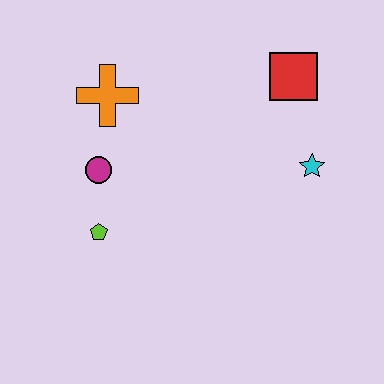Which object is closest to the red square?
The cyan star is closest to the red square.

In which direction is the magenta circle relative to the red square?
The magenta circle is to the left of the red square.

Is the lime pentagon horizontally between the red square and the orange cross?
No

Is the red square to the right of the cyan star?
No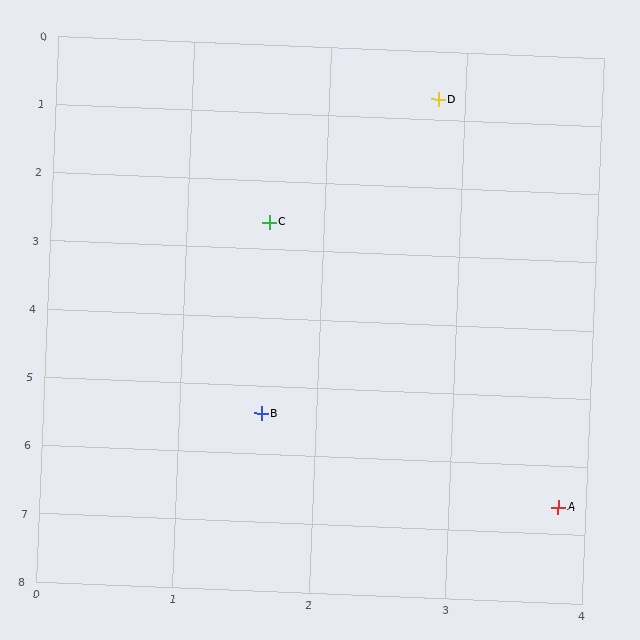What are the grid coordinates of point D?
Point D is at approximately (2.8, 0.7).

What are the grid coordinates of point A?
Point A is at approximately (3.8, 6.6).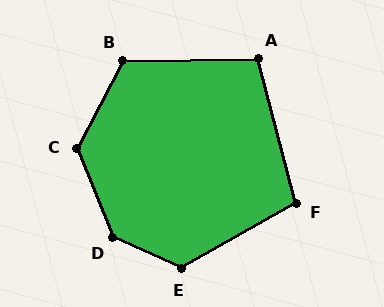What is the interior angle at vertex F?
Approximately 105 degrees (obtuse).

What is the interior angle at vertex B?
Approximately 119 degrees (obtuse).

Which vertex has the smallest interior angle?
A, at approximately 104 degrees.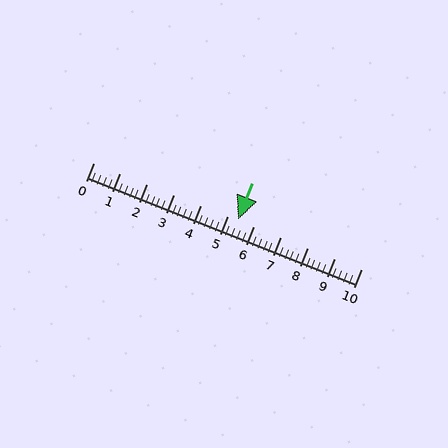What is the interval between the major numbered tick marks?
The major tick marks are spaced 1 units apart.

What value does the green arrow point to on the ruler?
The green arrow points to approximately 5.4.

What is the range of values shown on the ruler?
The ruler shows values from 0 to 10.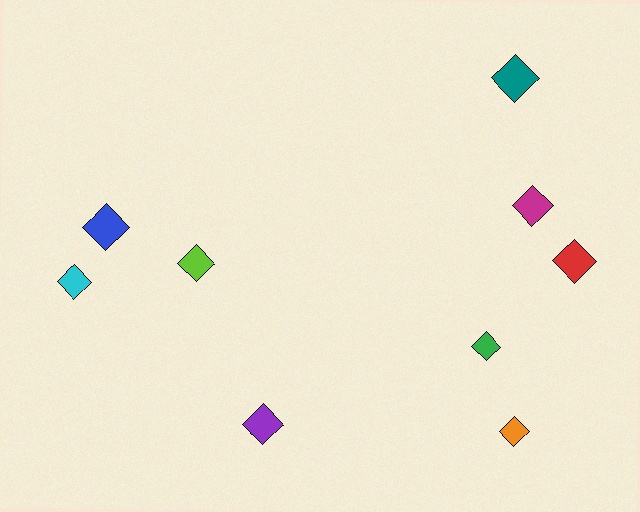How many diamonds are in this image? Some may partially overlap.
There are 9 diamonds.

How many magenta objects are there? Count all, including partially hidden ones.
There is 1 magenta object.